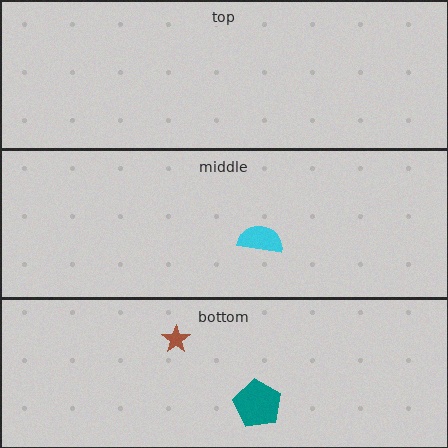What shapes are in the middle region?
The cyan semicircle.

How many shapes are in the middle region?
1.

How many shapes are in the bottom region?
2.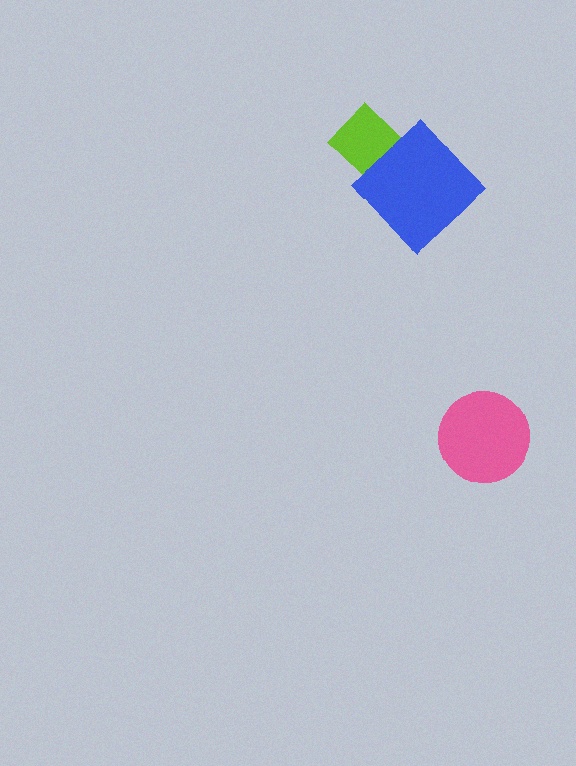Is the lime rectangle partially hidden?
Yes, it is partially covered by another shape.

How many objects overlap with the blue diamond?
1 object overlaps with the blue diamond.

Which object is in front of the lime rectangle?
The blue diamond is in front of the lime rectangle.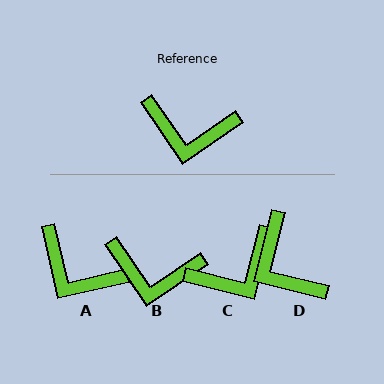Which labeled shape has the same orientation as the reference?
B.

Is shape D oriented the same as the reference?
No, it is off by about 48 degrees.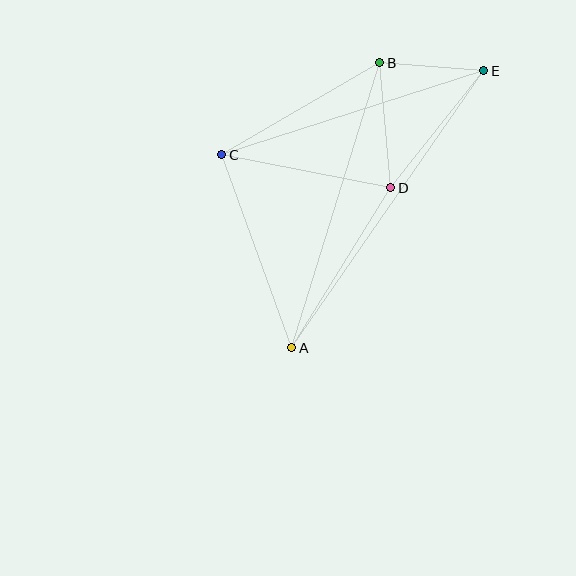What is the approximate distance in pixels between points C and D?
The distance between C and D is approximately 172 pixels.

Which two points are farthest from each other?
Points A and E are farthest from each other.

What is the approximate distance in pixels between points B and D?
The distance between B and D is approximately 125 pixels.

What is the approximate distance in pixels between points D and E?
The distance between D and E is approximately 149 pixels.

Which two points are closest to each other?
Points B and E are closest to each other.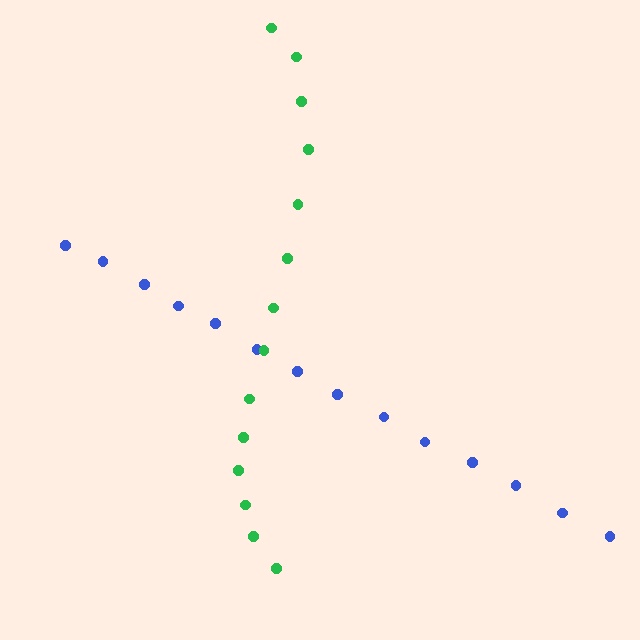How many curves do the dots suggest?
There are 2 distinct paths.